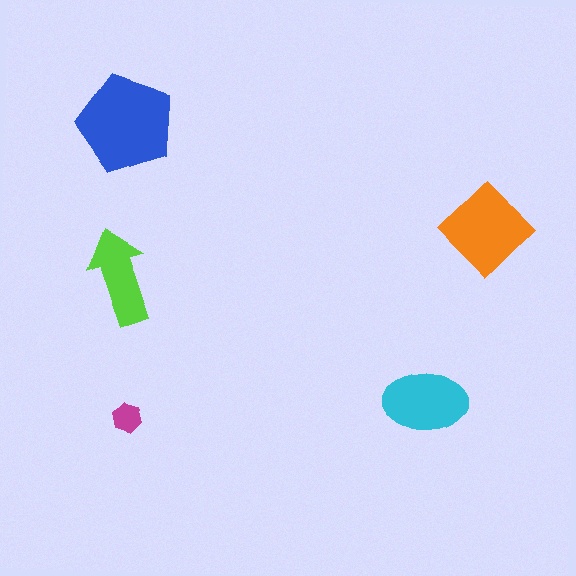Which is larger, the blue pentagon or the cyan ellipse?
The blue pentagon.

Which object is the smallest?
The magenta hexagon.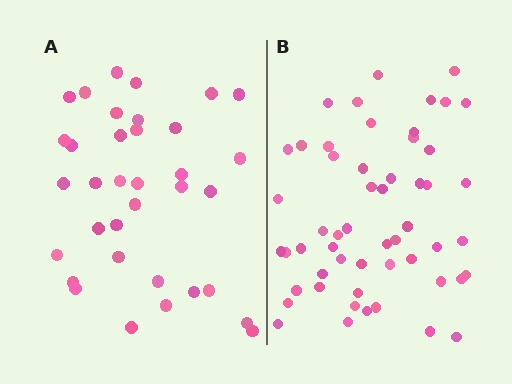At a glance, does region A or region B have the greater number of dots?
Region B (the right region) has more dots.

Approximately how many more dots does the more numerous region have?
Region B has approximately 20 more dots than region A.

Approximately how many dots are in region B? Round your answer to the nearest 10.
About 50 dots. (The exact count is 54, which rounds to 50.)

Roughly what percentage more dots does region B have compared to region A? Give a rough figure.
About 55% more.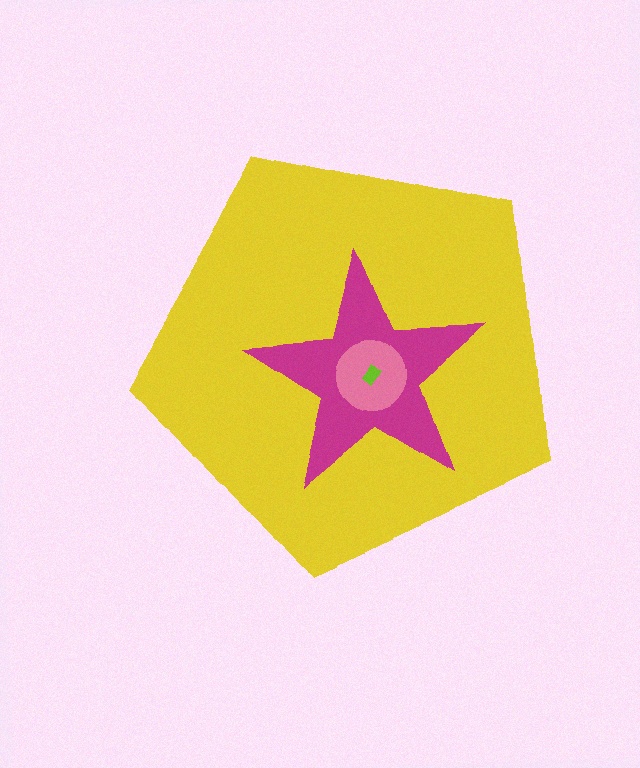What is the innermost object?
The lime rectangle.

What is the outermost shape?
The yellow pentagon.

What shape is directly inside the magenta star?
The pink circle.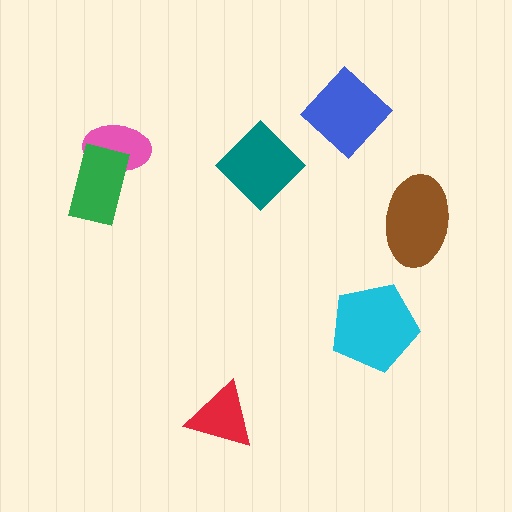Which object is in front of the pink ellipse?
The green rectangle is in front of the pink ellipse.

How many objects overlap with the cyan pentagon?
0 objects overlap with the cyan pentagon.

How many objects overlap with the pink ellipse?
1 object overlaps with the pink ellipse.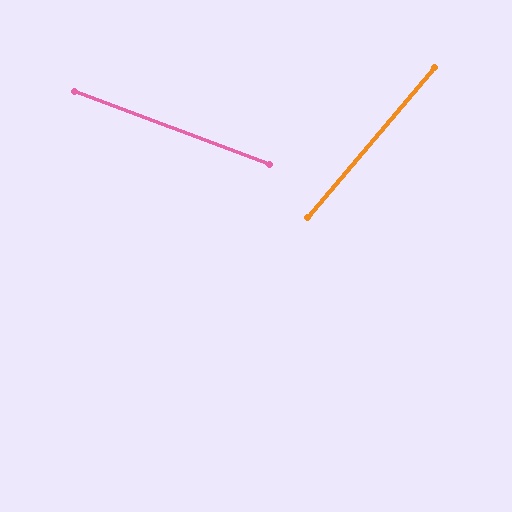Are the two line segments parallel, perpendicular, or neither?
Neither parallel nor perpendicular — they differ by about 70°.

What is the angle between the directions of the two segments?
Approximately 70 degrees.